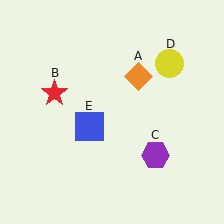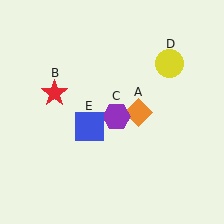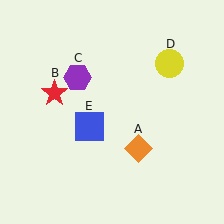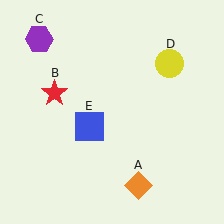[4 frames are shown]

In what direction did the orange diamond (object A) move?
The orange diamond (object A) moved down.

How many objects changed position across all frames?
2 objects changed position: orange diamond (object A), purple hexagon (object C).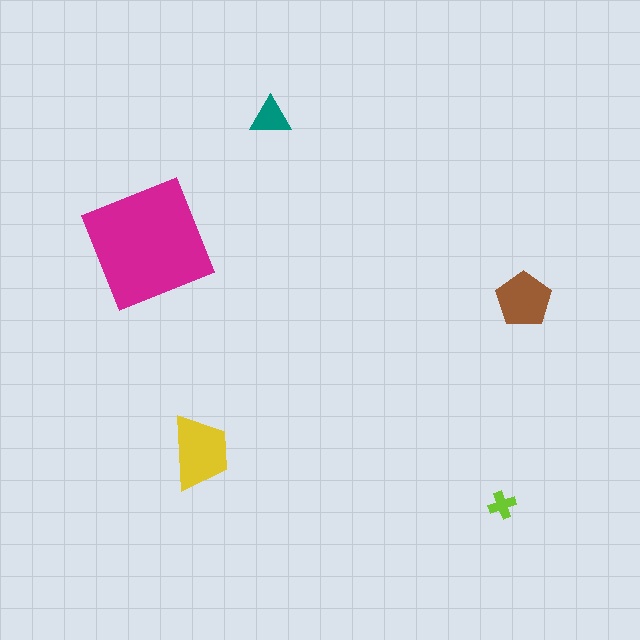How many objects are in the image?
There are 5 objects in the image.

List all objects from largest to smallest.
The magenta square, the yellow trapezoid, the brown pentagon, the teal triangle, the lime cross.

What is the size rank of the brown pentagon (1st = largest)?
3rd.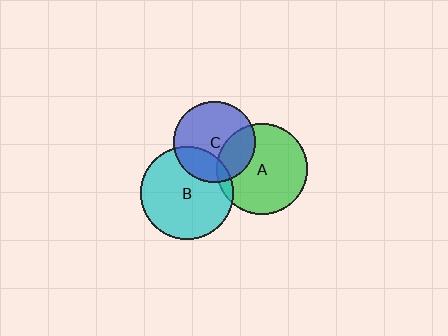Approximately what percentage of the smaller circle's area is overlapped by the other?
Approximately 25%.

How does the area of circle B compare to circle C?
Approximately 1.3 times.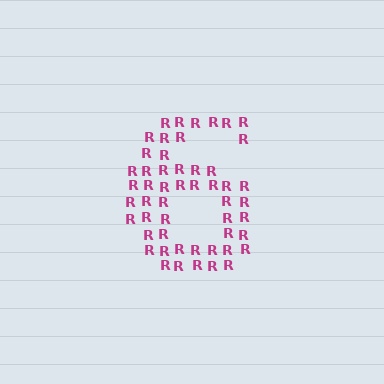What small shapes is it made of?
It is made of small letter R's.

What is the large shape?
The large shape is the digit 6.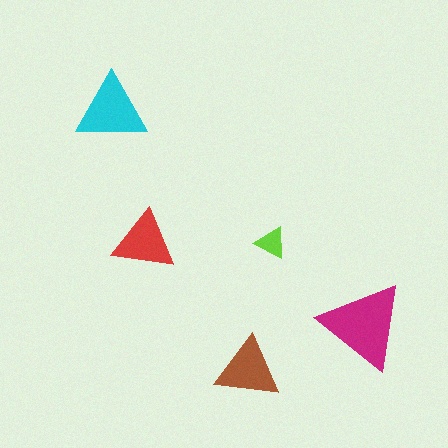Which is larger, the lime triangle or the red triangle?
The red one.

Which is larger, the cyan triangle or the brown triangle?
The cyan one.